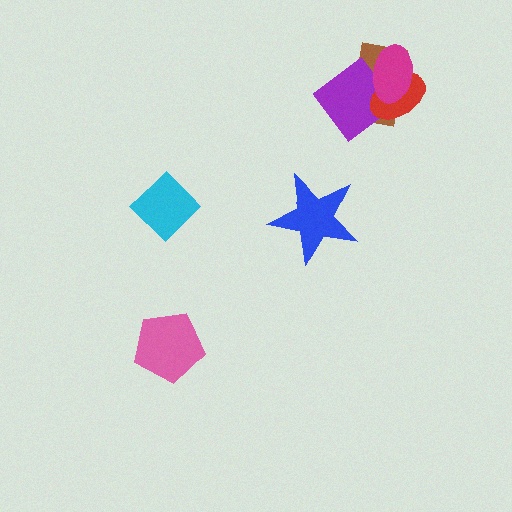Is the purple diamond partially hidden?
Yes, it is partially covered by another shape.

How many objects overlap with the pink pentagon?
0 objects overlap with the pink pentagon.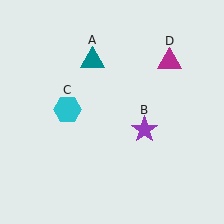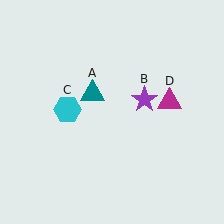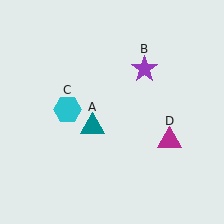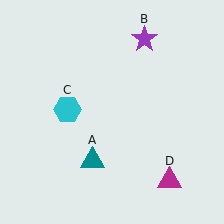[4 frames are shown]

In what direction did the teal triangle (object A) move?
The teal triangle (object A) moved down.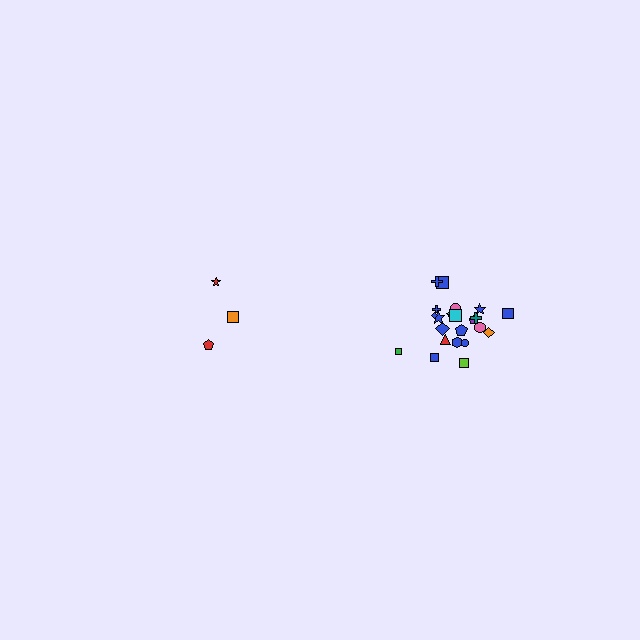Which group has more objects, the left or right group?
The right group.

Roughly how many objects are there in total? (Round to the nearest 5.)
Roughly 25 objects in total.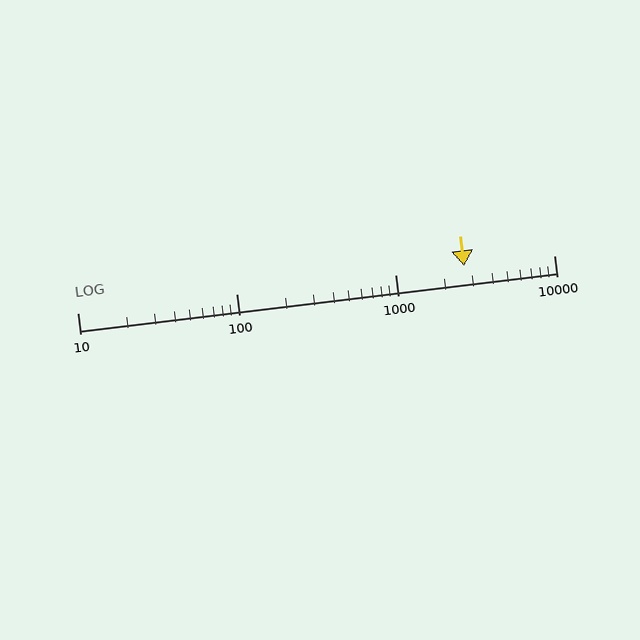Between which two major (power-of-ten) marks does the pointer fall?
The pointer is between 1000 and 10000.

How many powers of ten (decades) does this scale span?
The scale spans 3 decades, from 10 to 10000.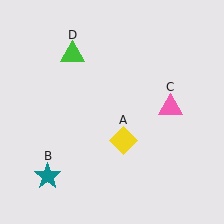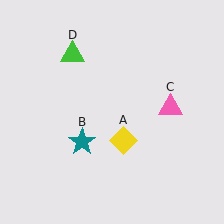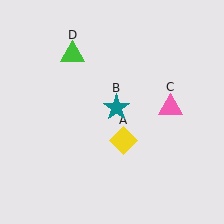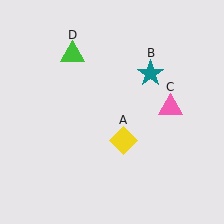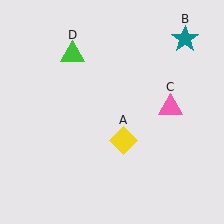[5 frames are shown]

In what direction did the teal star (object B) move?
The teal star (object B) moved up and to the right.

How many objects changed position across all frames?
1 object changed position: teal star (object B).